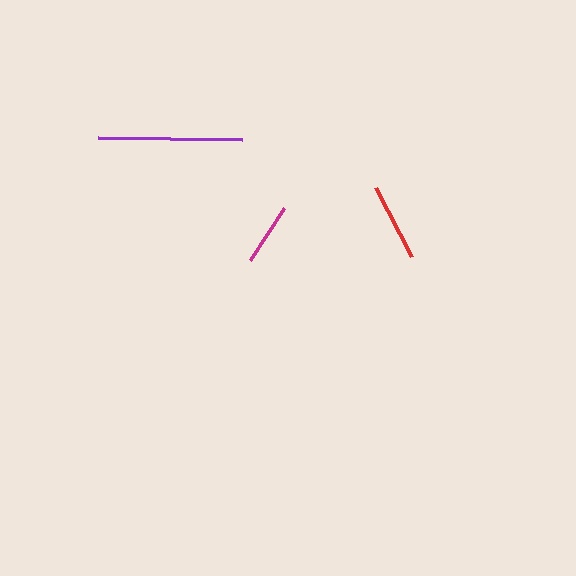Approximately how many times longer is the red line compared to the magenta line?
The red line is approximately 1.2 times the length of the magenta line.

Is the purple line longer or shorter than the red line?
The purple line is longer than the red line.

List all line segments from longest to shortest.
From longest to shortest: purple, red, magenta.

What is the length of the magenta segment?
The magenta segment is approximately 63 pixels long.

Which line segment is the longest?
The purple line is the longest at approximately 144 pixels.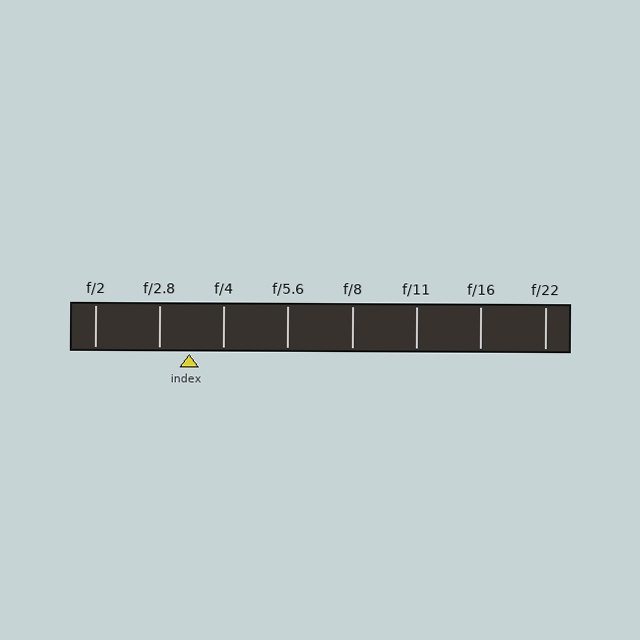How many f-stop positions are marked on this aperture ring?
There are 8 f-stop positions marked.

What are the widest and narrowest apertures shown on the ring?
The widest aperture shown is f/2 and the narrowest is f/22.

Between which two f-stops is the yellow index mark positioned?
The index mark is between f/2.8 and f/4.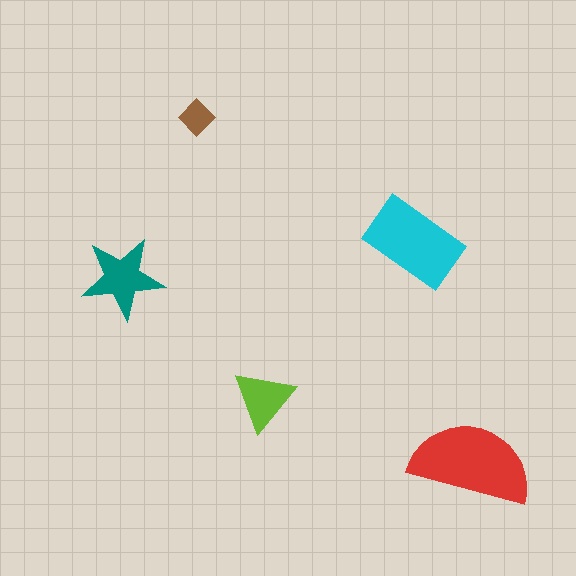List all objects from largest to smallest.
The red semicircle, the cyan rectangle, the teal star, the lime triangle, the brown diamond.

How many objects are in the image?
There are 5 objects in the image.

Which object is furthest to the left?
The teal star is leftmost.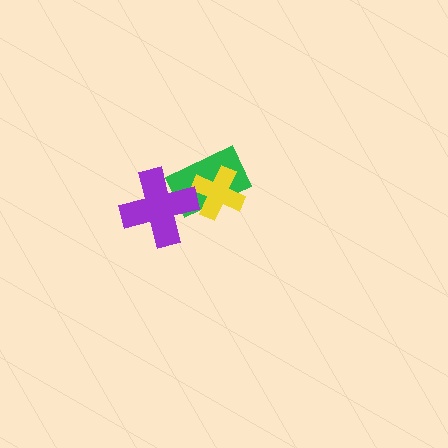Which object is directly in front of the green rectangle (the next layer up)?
The yellow cross is directly in front of the green rectangle.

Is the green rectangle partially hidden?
Yes, it is partially covered by another shape.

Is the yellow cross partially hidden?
No, no other shape covers it.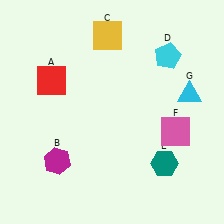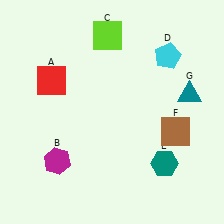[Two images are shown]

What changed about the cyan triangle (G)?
In Image 1, G is cyan. In Image 2, it changed to teal.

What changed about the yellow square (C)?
In Image 1, C is yellow. In Image 2, it changed to lime.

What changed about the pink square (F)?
In Image 1, F is pink. In Image 2, it changed to brown.